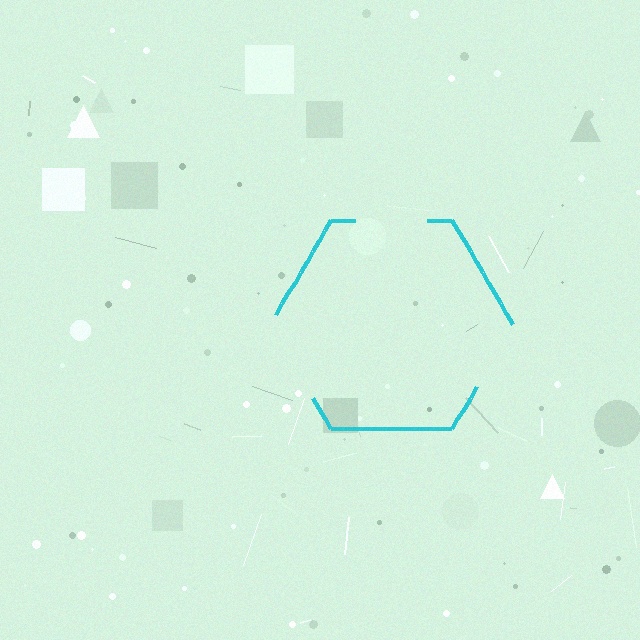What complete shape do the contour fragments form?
The contour fragments form a hexagon.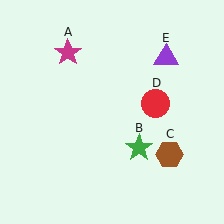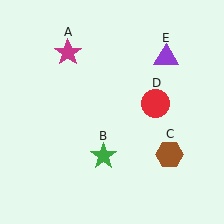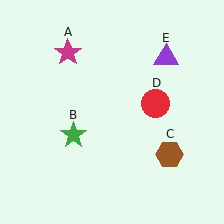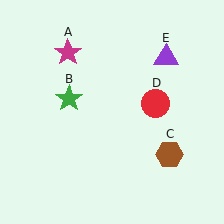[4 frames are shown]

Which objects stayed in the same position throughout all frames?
Magenta star (object A) and brown hexagon (object C) and red circle (object D) and purple triangle (object E) remained stationary.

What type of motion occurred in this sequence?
The green star (object B) rotated clockwise around the center of the scene.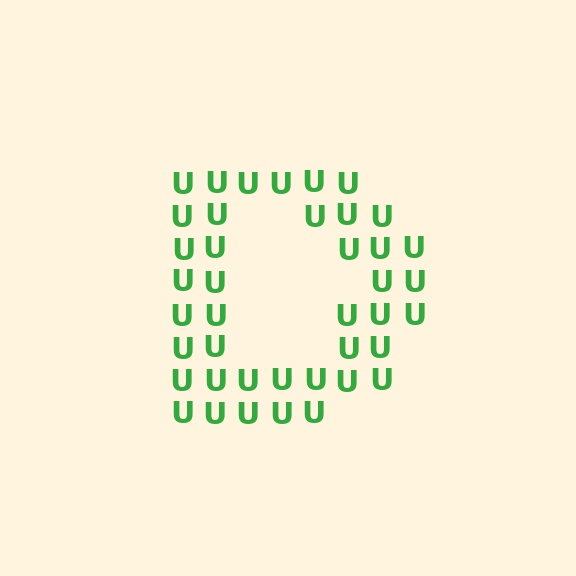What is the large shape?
The large shape is the letter D.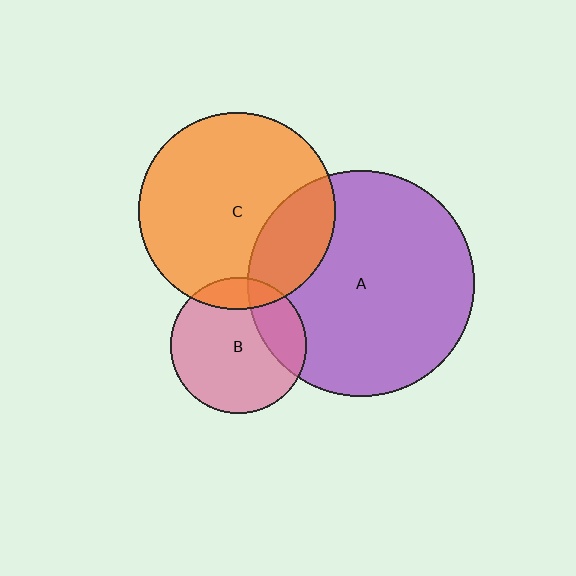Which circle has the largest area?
Circle A (purple).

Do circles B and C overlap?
Yes.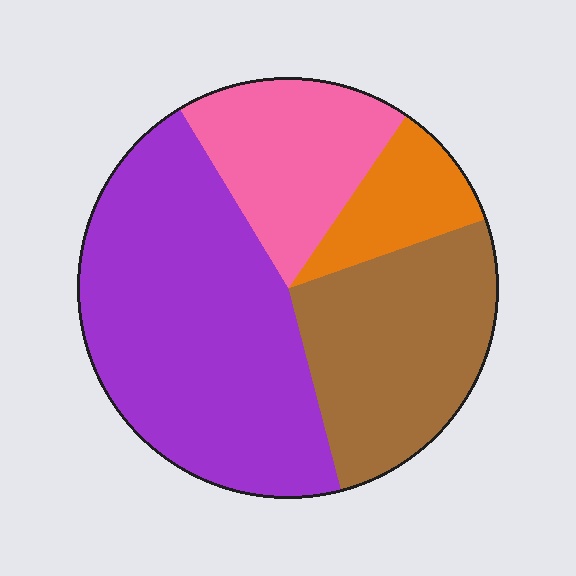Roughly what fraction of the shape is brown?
Brown takes up between a sixth and a third of the shape.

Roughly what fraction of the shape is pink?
Pink takes up between a sixth and a third of the shape.